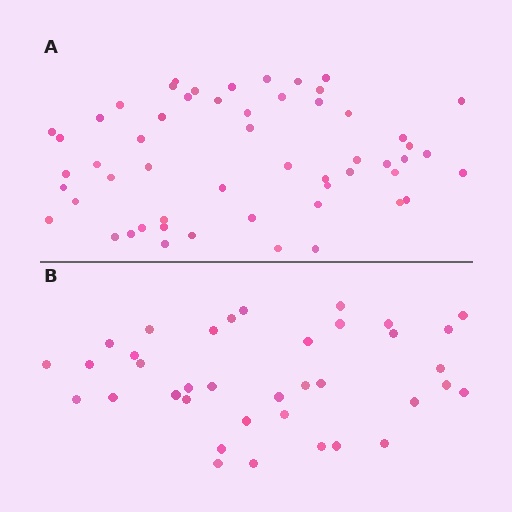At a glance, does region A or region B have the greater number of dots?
Region A (the top region) has more dots.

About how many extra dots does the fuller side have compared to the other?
Region A has approximately 20 more dots than region B.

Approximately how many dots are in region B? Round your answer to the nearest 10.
About 40 dots. (The exact count is 37, which rounds to 40.)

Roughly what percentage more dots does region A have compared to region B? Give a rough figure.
About 50% more.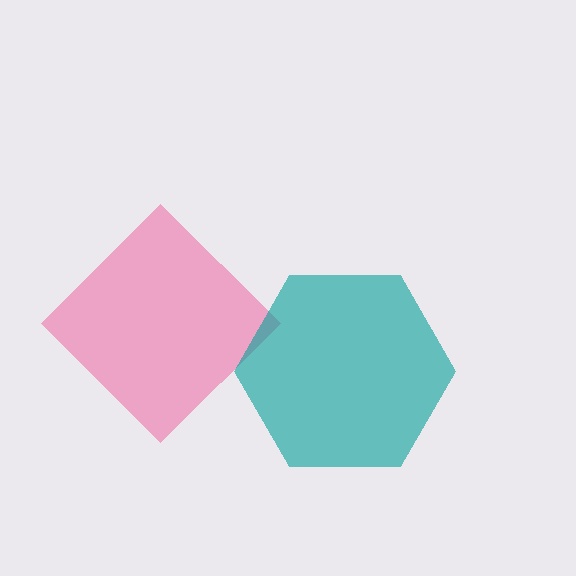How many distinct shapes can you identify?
There are 2 distinct shapes: a pink diamond, a teal hexagon.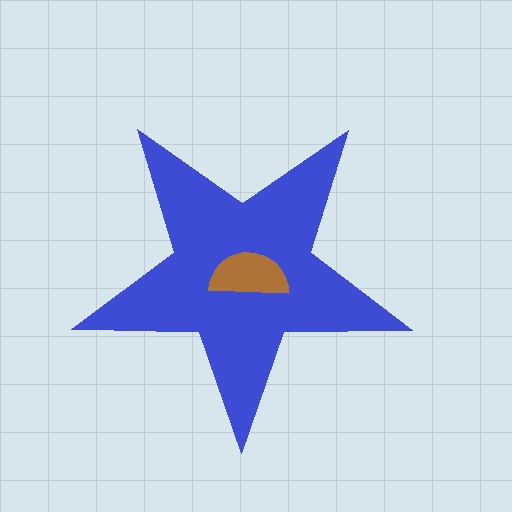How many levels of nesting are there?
2.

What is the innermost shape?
The brown semicircle.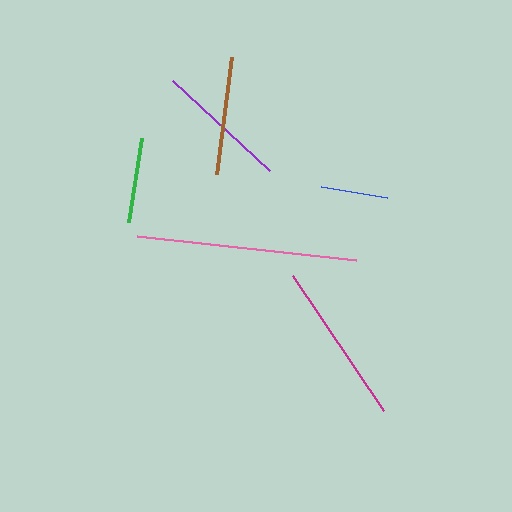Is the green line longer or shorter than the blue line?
The green line is longer than the blue line.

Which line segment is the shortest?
The blue line is the shortest at approximately 67 pixels.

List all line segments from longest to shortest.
From longest to shortest: pink, magenta, purple, brown, green, blue.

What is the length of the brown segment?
The brown segment is approximately 118 pixels long.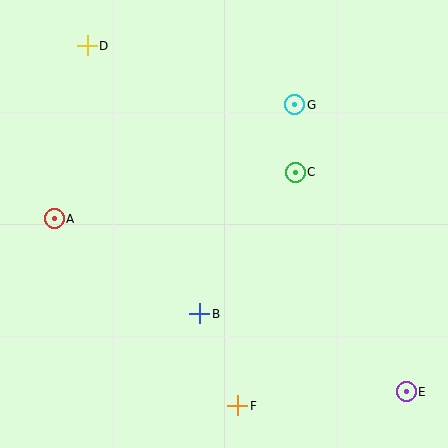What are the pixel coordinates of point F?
Point F is at (238, 406).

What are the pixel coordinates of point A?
Point A is at (54, 219).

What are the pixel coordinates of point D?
Point D is at (87, 46).